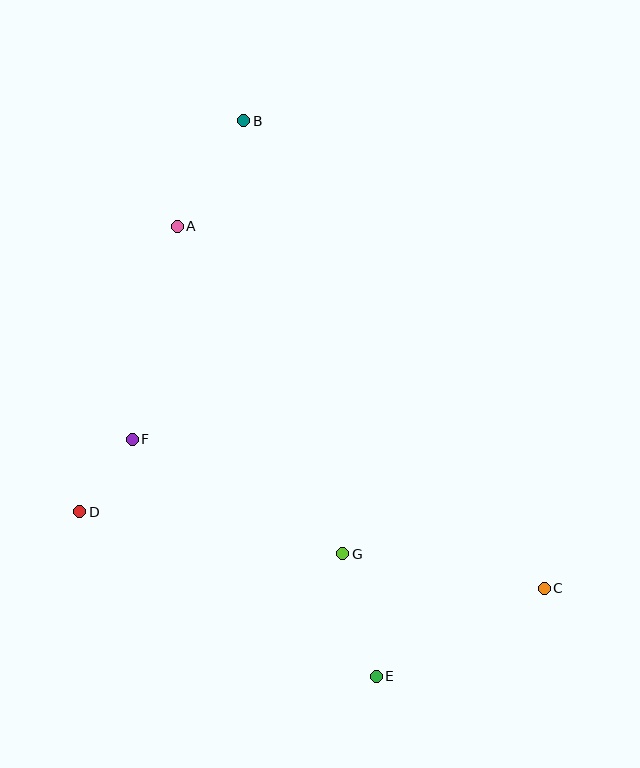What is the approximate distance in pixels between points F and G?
The distance between F and G is approximately 240 pixels.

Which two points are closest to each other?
Points D and F are closest to each other.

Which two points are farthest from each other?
Points B and E are farthest from each other.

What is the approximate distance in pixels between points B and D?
The distance between B and D is approximately 424 pixels.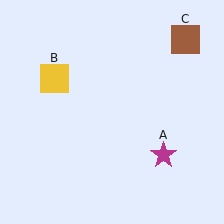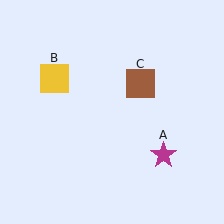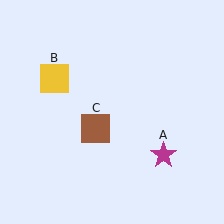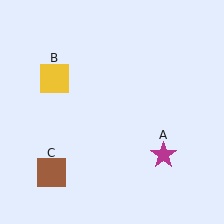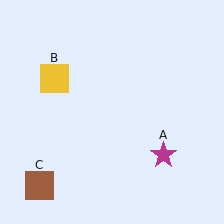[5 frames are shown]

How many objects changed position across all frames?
1 object changed position: brown square (object C).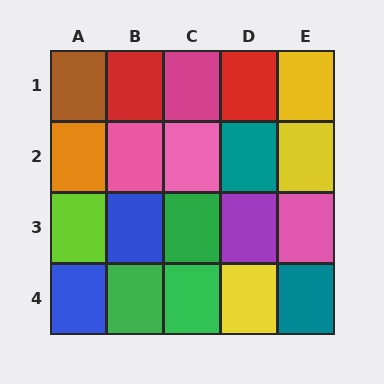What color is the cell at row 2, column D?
Teal.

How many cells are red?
2 cells are red.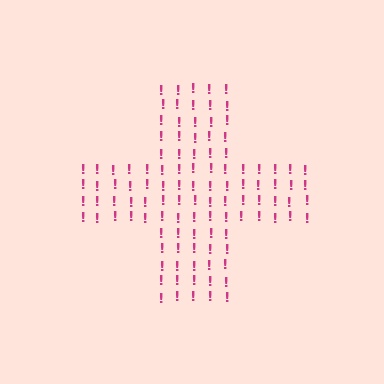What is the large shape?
The large shape is a cross.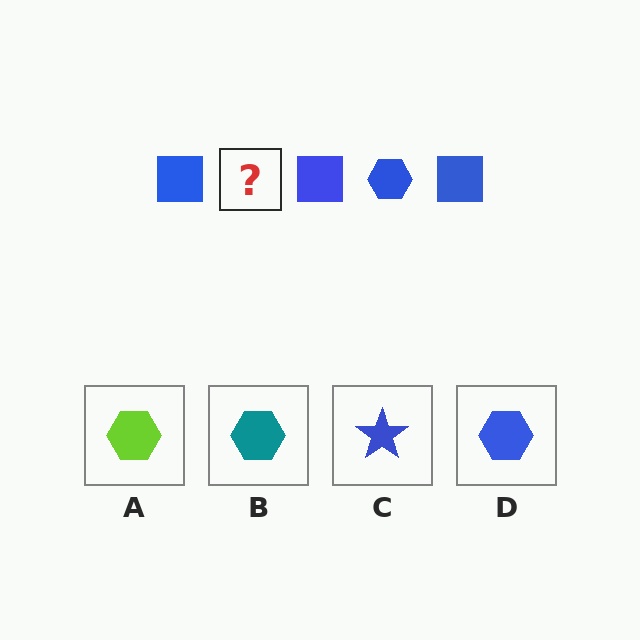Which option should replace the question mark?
Option D.